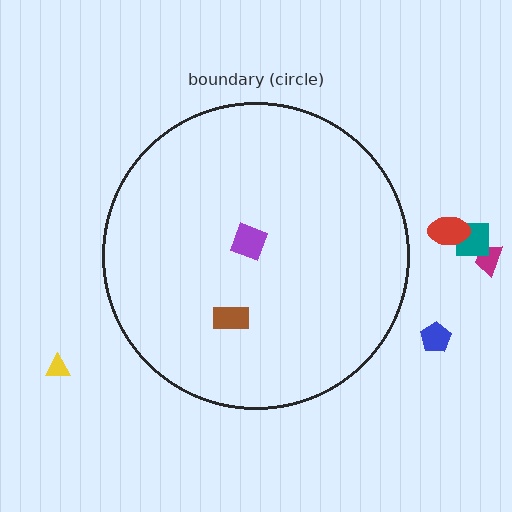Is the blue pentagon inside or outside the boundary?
Outside.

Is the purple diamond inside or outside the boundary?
Inside.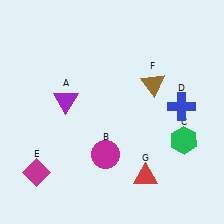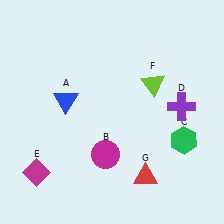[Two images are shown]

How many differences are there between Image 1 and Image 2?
There are 3 differences between the two images.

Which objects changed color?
A changed from purple to blue. D changed from blue to purple. F changed from brown to lime.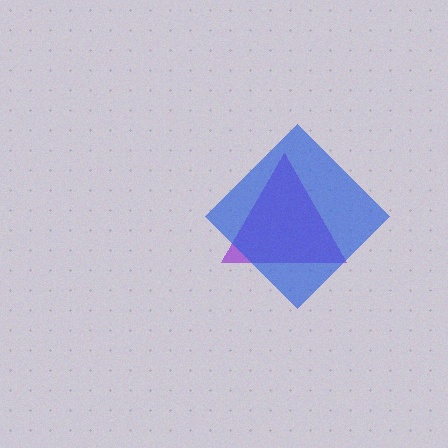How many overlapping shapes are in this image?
There are 2 overlapping shapes in the image.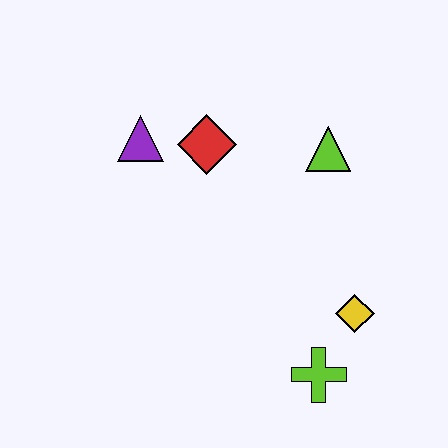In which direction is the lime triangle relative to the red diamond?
The lime triangle is to the right of the red diamond.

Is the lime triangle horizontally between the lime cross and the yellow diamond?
Yes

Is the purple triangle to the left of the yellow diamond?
Yes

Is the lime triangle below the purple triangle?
Yes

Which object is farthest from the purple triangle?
The lime cross is farthest from the purple triangle.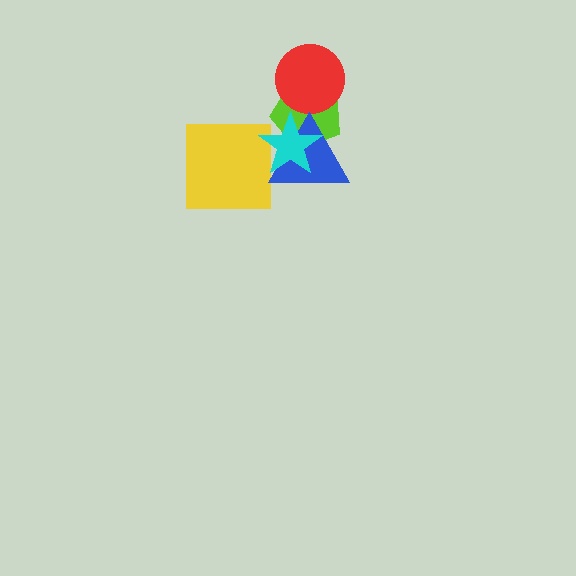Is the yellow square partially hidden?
Yes, it is partially covered by another shape.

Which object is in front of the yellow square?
The cyan star is in front of the yellow square.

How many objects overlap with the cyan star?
3 objects overlap with the cyan star.